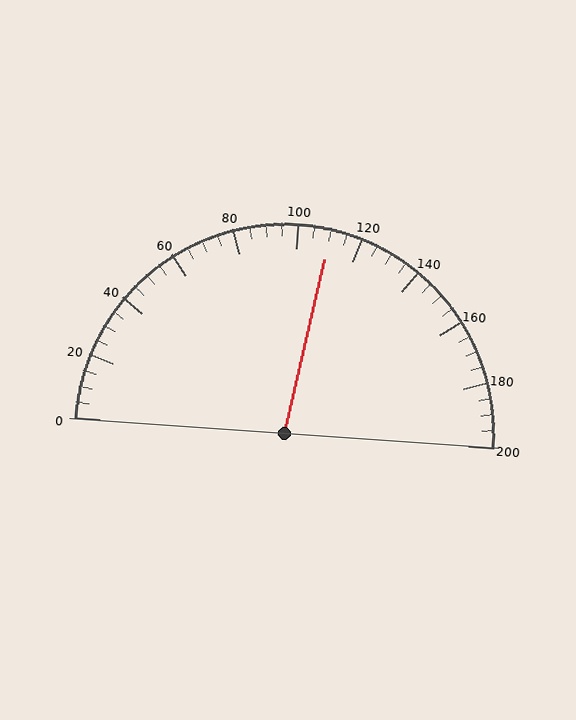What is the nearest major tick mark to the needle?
The nearest major tick mark is 120.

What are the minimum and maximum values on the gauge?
The gauge ranges from 0 to 200.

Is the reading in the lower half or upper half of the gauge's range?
The reading is in the upper half of the range (0 to 200).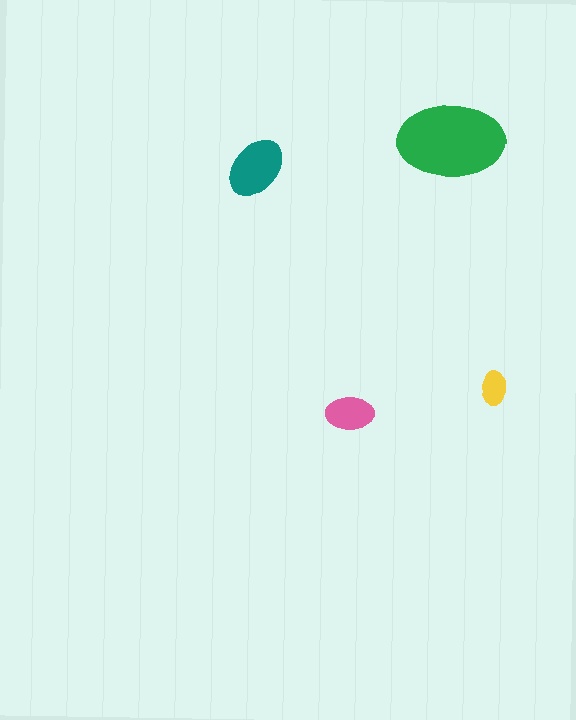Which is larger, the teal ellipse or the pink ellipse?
The teal one.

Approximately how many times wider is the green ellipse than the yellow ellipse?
About 3 times wider.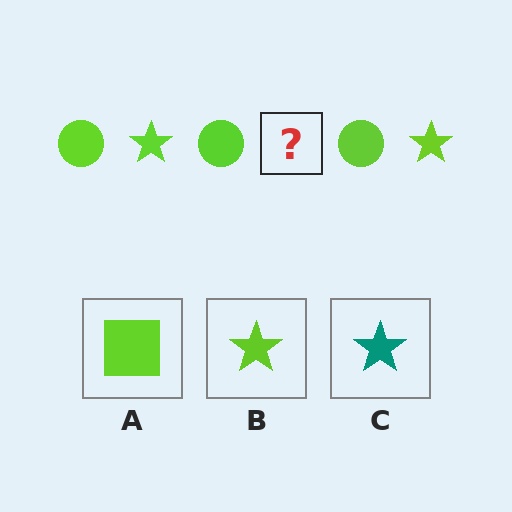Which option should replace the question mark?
Option B.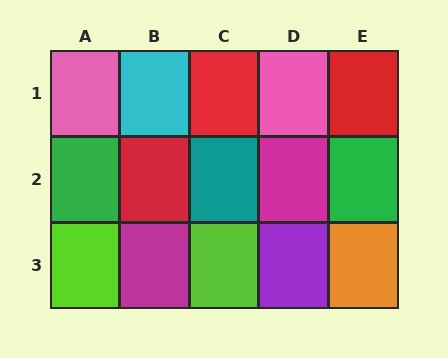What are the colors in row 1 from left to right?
Pink, cyan, red, pink, red.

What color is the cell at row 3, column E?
Orange.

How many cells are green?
2 cells are green.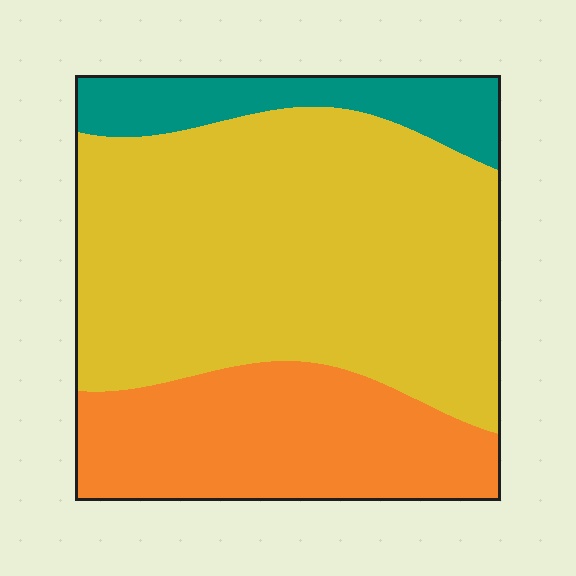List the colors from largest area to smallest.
From largest to smallest: yellow, orange, teal.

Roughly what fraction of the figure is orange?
Orange covers 27% of the figure.